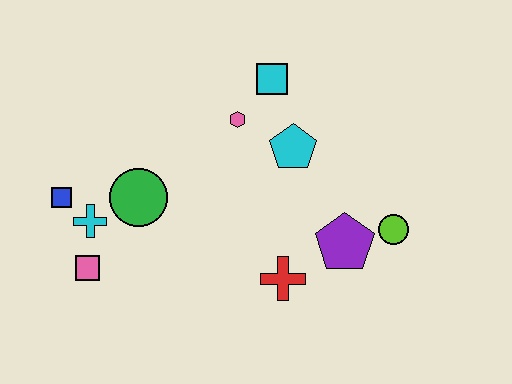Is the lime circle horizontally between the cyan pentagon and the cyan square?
No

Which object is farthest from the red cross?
The blue square is farthest from the red cross.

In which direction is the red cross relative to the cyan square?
The red cross is below the cyan square.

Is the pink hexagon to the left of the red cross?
Yes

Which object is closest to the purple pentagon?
The lime circle is closest to the purple pentagon.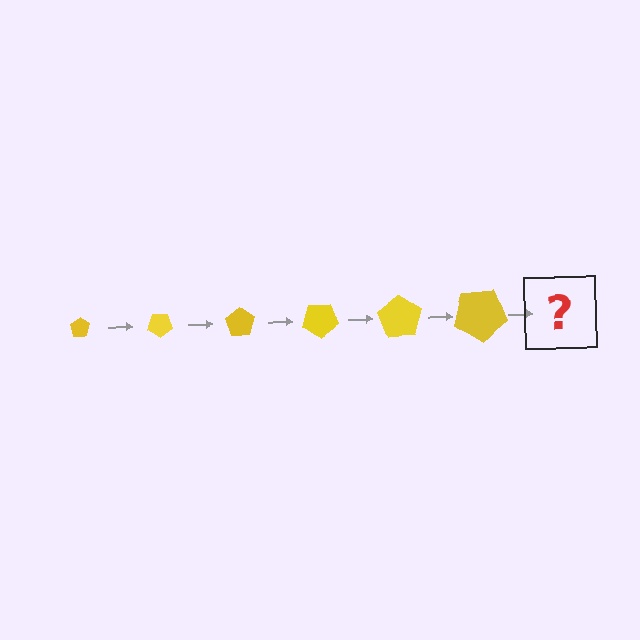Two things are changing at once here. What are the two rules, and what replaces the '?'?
The two rules are that the pentagon grows larger each step and it rotates 35 degrees each step. The '?' should be a pentagon, larger than the previous one and rotated 210 degrees from the start.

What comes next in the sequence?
The next element should be a pentagon, larger than the previous one and rotated 210 degrees from the start.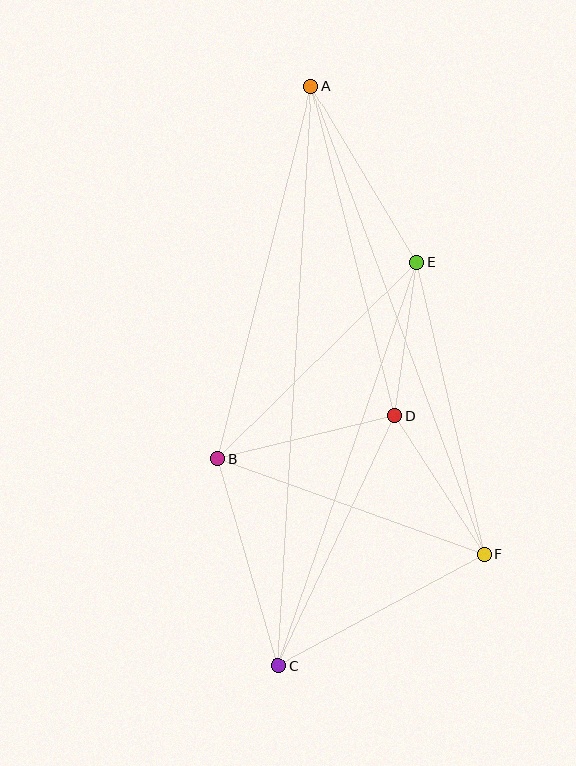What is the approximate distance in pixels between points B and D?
The distance between B and D is approximately 182 pixels.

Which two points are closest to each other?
Points D and E are closest to each other.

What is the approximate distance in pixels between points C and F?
The distance between C and F is approximately 235 pixels.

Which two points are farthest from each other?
Points A and C are farthest from each other.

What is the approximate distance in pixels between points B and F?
The distance between B and F is approximately 283 pixels.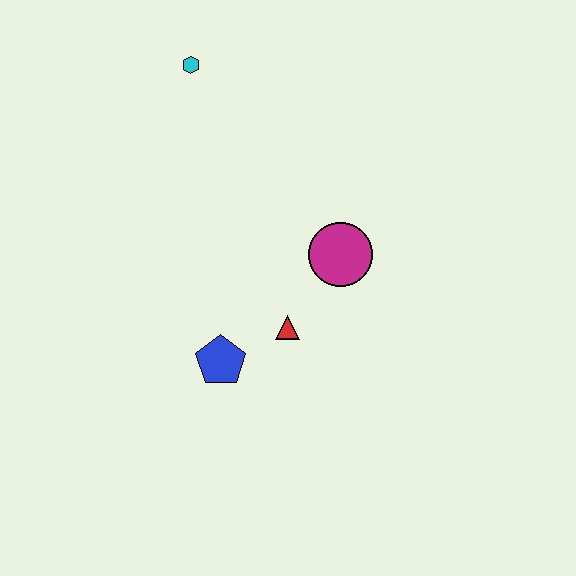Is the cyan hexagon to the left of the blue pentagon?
Yes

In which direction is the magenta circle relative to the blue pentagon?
The magenta circle is to the right of the blue pentagon.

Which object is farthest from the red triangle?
The cyan hexagon is farthest from the red triangle.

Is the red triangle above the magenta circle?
No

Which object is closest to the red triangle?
The blue pentagon is closest to the red triangle.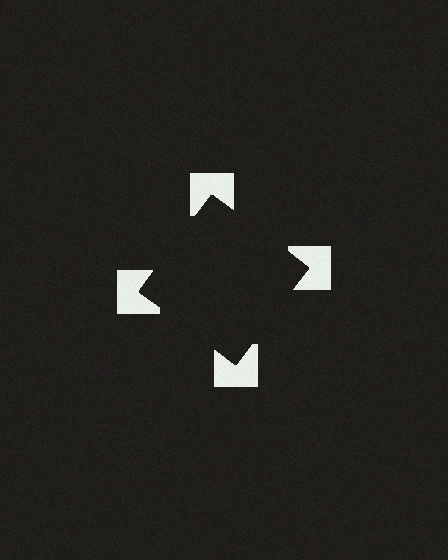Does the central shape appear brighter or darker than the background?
It typically appears slightly darker than the background, even though no actual brightness change is drawn.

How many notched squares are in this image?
There are 4 — one at each vertex of the illusory square.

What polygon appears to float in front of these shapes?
An illusory square — its edges are inferred from the aligned wedge cuts in the notched squares, not physically drawn.